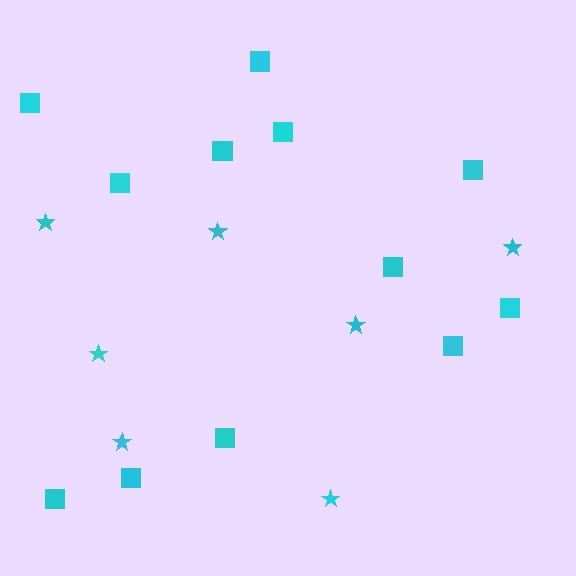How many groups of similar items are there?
There are 2 groups: one group of squares (12) and one group of stars (7).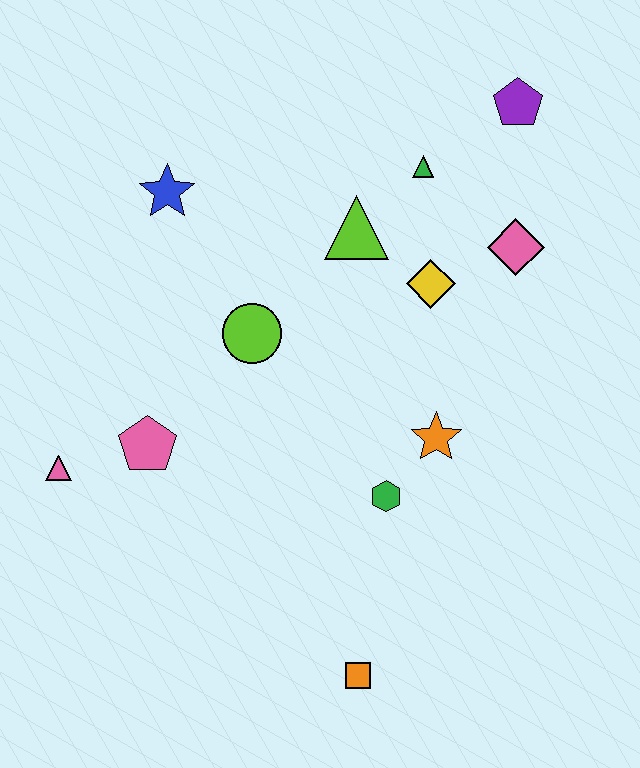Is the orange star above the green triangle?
No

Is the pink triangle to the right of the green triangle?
No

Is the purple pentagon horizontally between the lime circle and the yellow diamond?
No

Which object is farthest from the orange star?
The pink triangle is farthest from the orange star.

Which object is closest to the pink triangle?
The pink pentagon is closest to the pink triangle.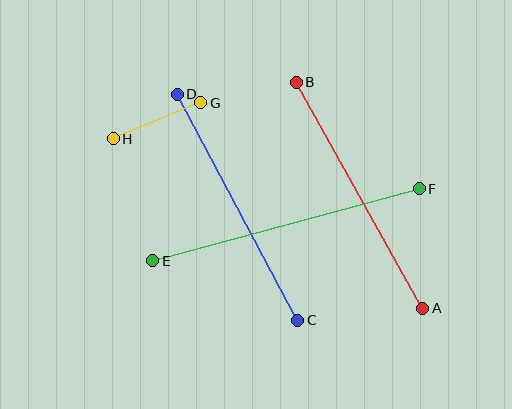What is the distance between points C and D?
The distance is approximately 256 pixels.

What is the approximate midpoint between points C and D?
The midpoint is at approximately (238, 207) pixels.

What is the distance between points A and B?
The distance is approximately 259 pixels.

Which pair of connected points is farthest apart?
Points E and F are farthest apart.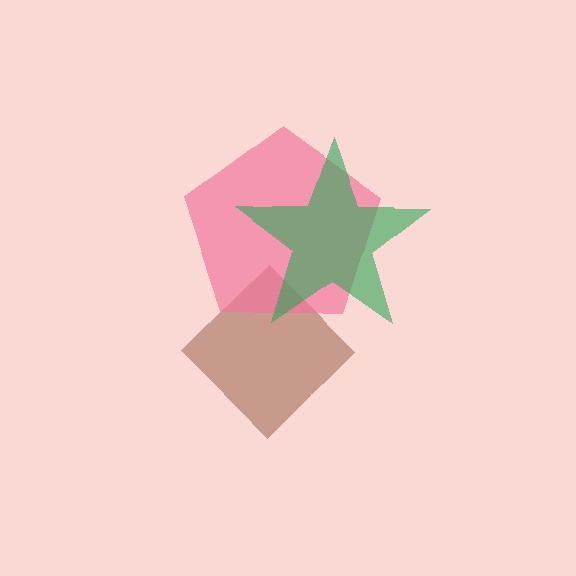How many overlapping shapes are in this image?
There are 3 overlapping shapes in the image.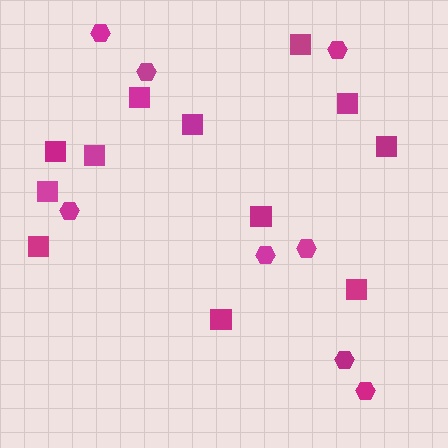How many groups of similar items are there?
There are 2 groups: one group of squares (12) and one group of hexagons (8).